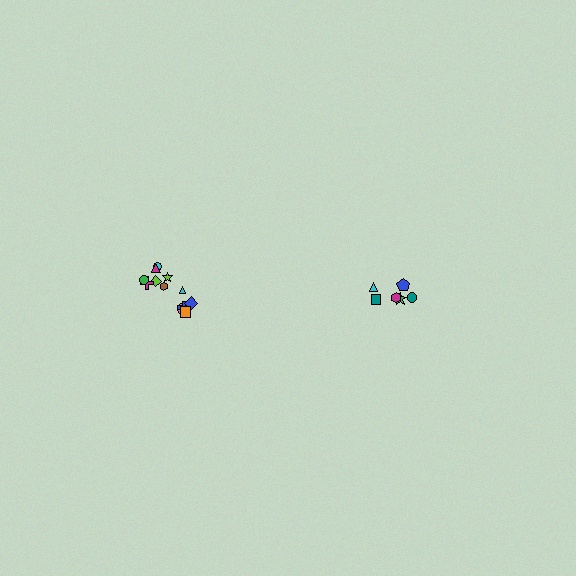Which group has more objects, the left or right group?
The left group.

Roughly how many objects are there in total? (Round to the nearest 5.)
Roughly 20 objects in total.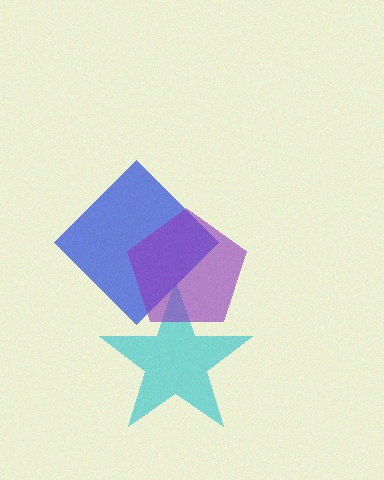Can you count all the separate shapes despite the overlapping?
Yes, there are 3 separate shapes.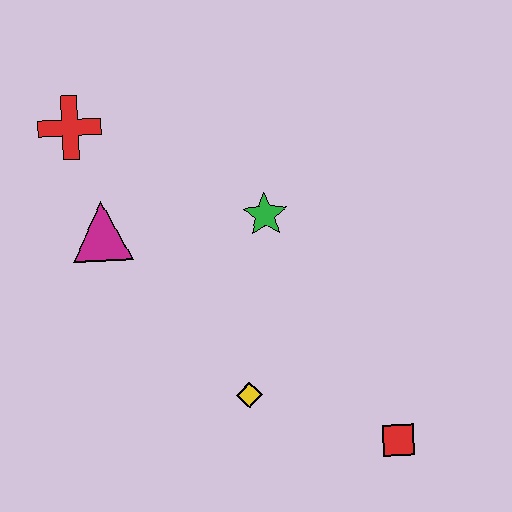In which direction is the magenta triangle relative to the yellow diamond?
The magenta triangle is above the yellow diamond.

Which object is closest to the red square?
The yellow diamond is closest to the red square.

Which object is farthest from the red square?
The red cross is farthest from the red square.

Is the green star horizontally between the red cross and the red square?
Yes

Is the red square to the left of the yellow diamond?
No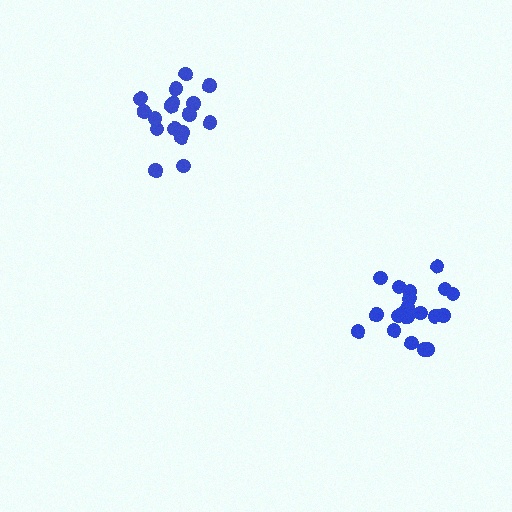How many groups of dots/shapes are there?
There are 2 groups.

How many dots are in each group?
Group 1: 19 dots, Group 2: 21 dots (40 total).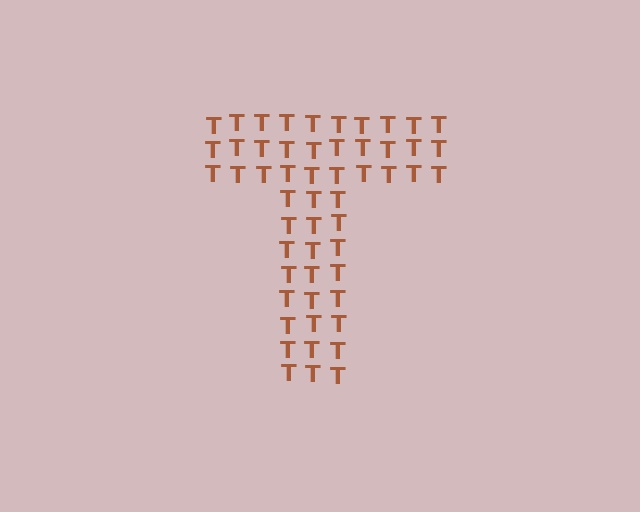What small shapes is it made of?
It is made of small letter T's.